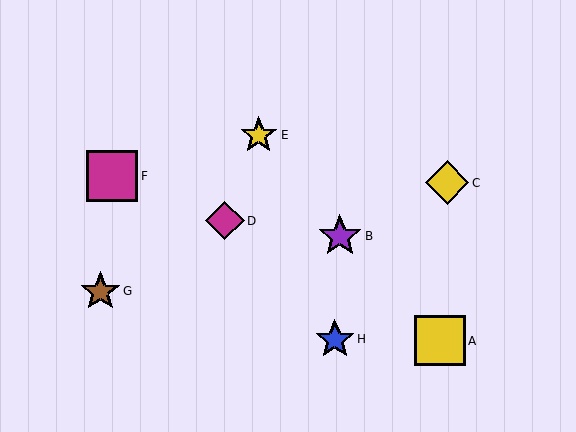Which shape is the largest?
The magenta square (labeled F) is the largest.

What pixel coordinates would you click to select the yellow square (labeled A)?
Click at (440, 341) to select the yellow square A.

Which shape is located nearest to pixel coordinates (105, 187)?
The magenta square (labeled F) at (112, 176) is nearest to that location.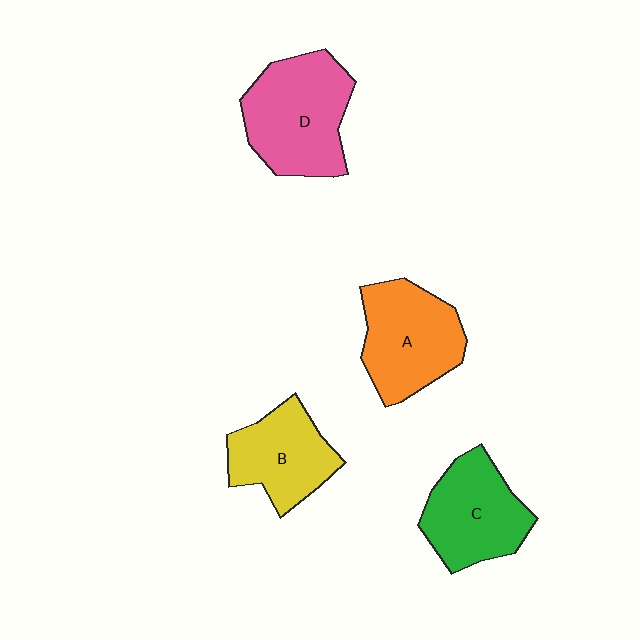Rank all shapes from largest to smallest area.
From largest to smallest: D (pink), A (orange), C (green), B (yellow).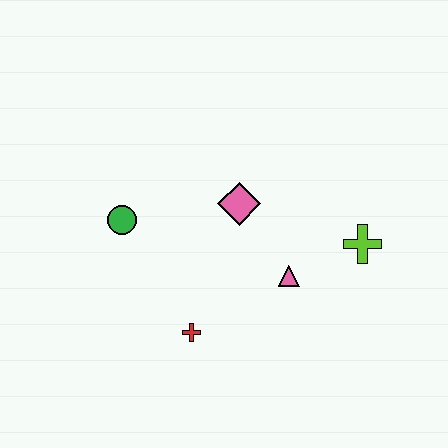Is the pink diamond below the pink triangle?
No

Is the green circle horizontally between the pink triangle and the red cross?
No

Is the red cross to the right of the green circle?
Yes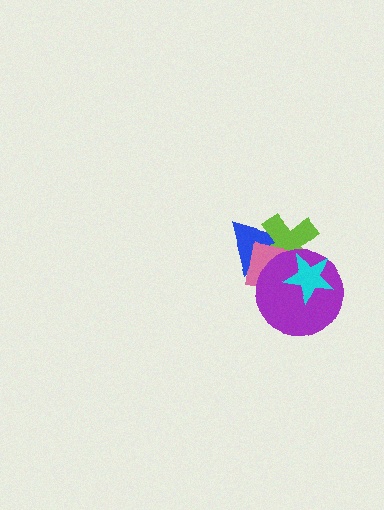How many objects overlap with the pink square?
4 objects overlap with the pink square.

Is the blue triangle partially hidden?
Yes, it is partially covered by another shape.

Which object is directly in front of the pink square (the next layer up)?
The purple circle is directly in front of the pink square.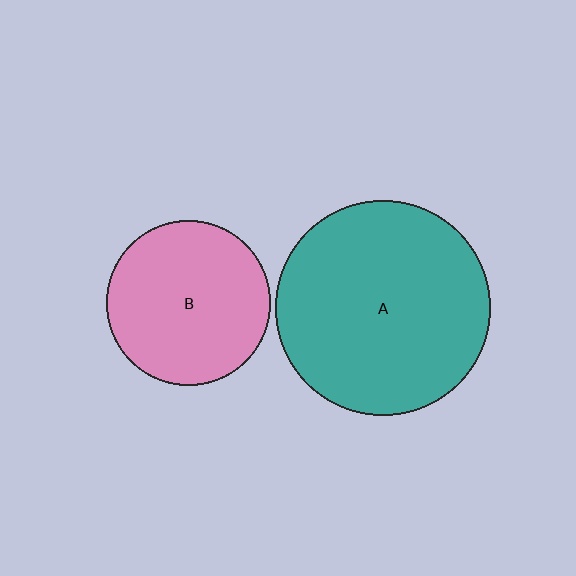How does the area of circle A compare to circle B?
Approximately 1.7 times.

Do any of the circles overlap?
No, none of the circles overlap.